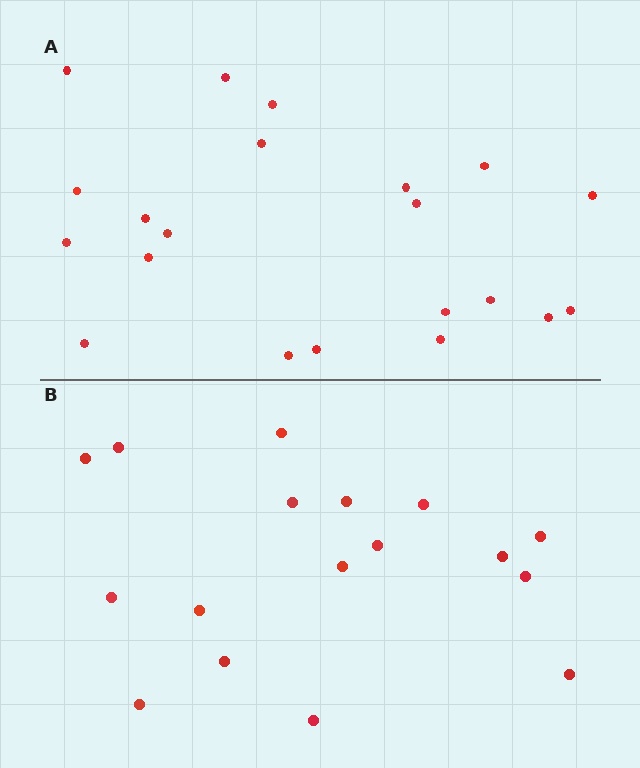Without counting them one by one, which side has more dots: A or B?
Region A (the top region) has more dots.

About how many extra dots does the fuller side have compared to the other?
Region A has about 4 more dots than region B.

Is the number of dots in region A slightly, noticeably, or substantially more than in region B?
Region A has only slightly more — the two regions are fairly close. The ratio is roughly 1.2 to 1.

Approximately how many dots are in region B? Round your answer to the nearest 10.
About 20 dots. (The exact count is 17, which rounds to 20.)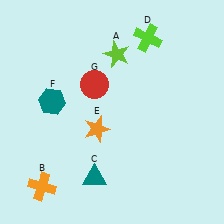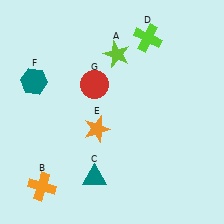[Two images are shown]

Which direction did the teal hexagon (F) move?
The teal hexagon (F) moved up.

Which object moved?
The teal hexagon (F) moved up.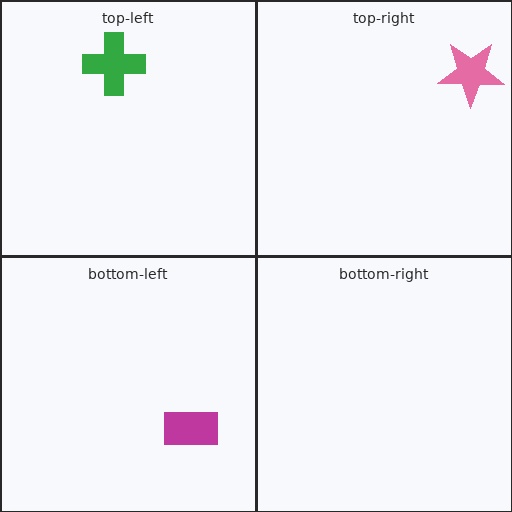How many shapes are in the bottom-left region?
1.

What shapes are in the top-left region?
The green cross.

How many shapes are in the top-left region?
1.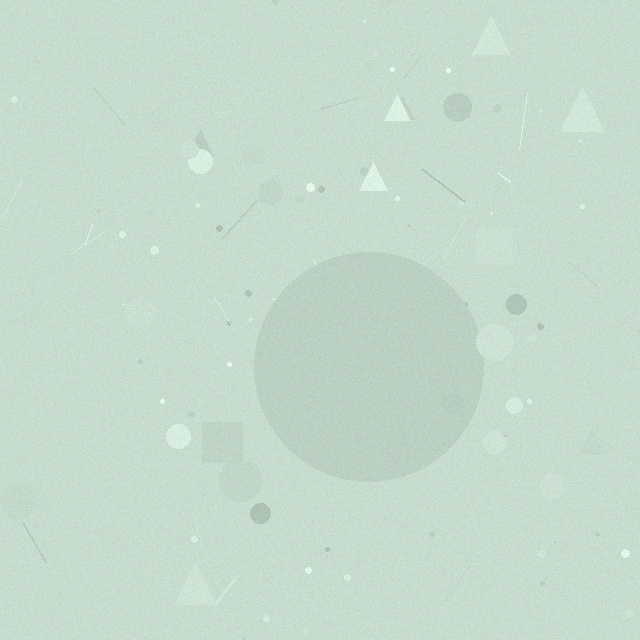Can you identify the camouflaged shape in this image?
The camouflaged shape is a circle.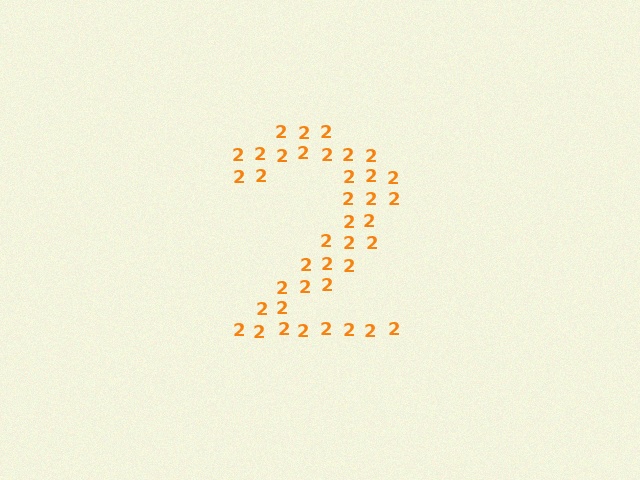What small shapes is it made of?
It is made of small digit 2's.